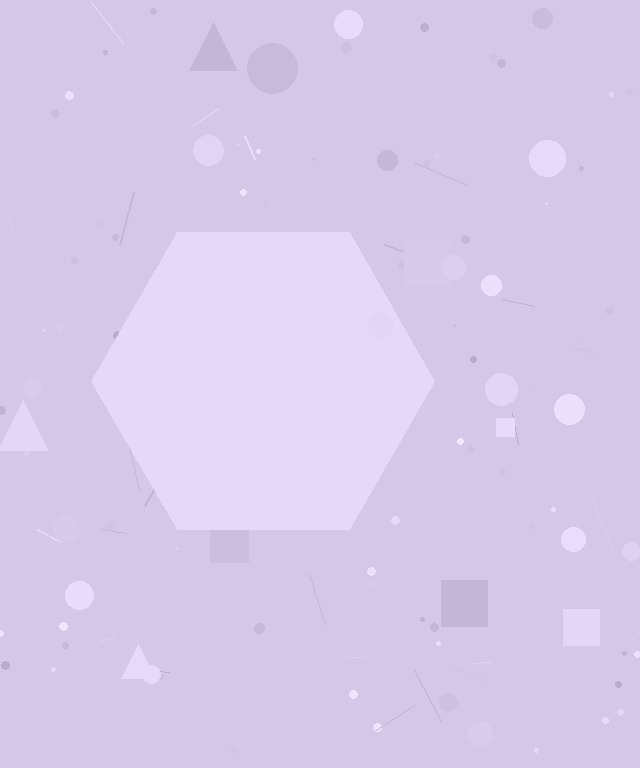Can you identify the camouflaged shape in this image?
The camouflaged shape is a hexagon.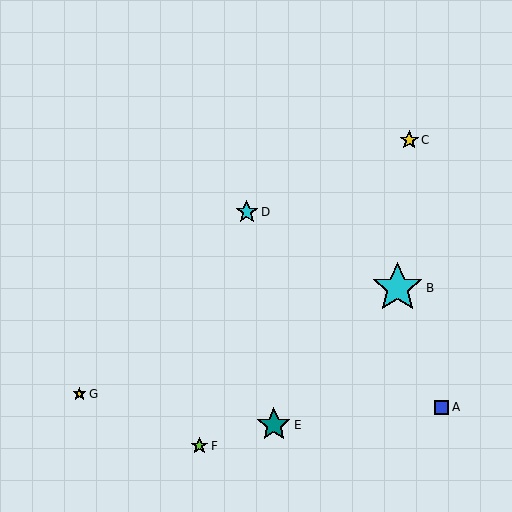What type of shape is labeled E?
Shape E is a teal star.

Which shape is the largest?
The cyan star (labeled B) is the largest.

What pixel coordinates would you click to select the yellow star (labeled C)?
Click at (409, 140) to select the yellow star C.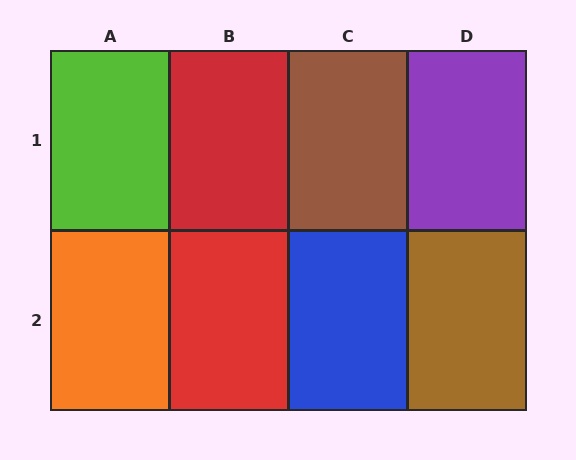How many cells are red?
2 cells are red.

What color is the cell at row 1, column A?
Lime.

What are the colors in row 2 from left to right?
Orange, red, blue, brown.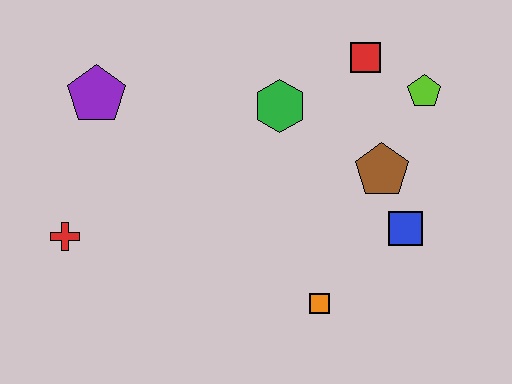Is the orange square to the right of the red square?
No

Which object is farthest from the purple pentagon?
The blue square is farthest from the purple pentagon.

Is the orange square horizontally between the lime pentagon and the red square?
No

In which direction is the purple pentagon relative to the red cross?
The purple pentagon is above the red cross.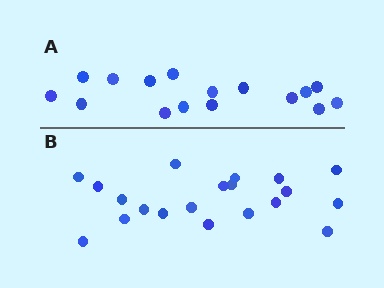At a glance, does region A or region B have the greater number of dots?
Region B (the bottom region) has more dots.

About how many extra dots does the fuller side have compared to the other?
Region B has about 4 more dots than region A.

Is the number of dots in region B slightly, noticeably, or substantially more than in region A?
Region B has noticeably more, but not dramatically so. The ratio is roughly 1.2 to 1.